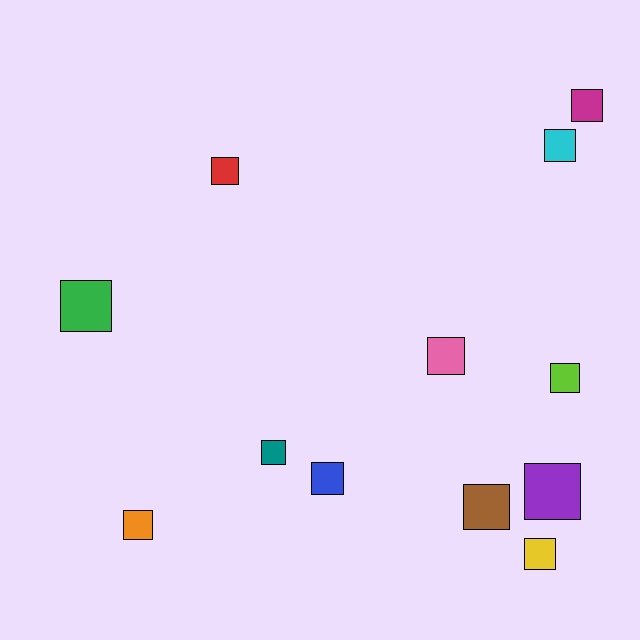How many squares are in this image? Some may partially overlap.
There are 12 squares.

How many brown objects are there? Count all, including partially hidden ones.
There is 1 brown object.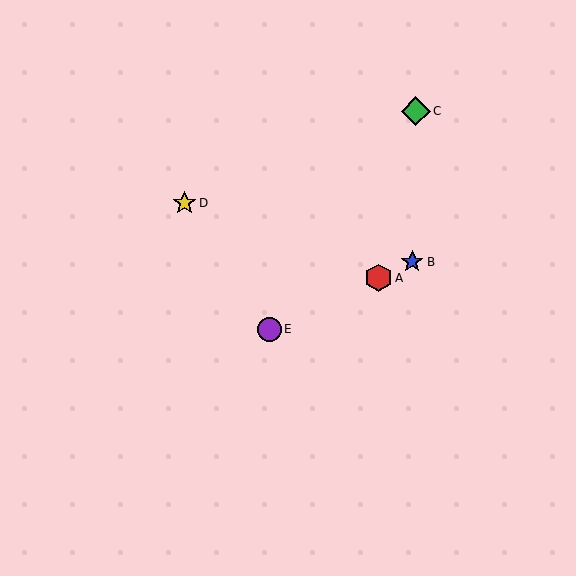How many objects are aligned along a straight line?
3 objects (A, B, E) are aligned along a straight line.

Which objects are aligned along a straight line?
Objects A, B, E are aligned along a straight line.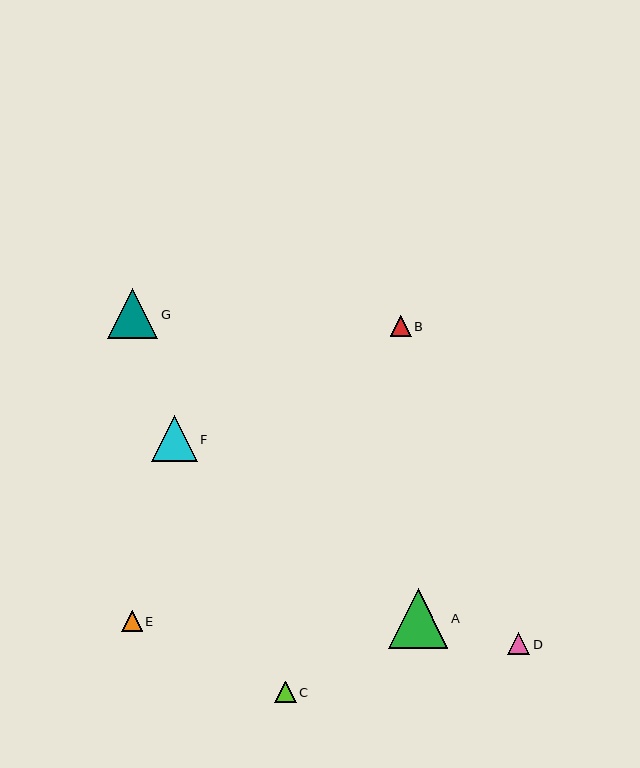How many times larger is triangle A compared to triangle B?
Triangle A is approximately 2.9 times the size of triangle B.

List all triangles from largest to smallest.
From largest to smallest: A, G, F, D, C, E, B.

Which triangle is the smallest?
Triangle B is the smallest with a size of approximately 21 pixels.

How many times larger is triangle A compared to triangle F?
Triangle A is approximately 1.3 times the size of triangle F.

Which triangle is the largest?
Triangle A is the largest with a size of approximately 60 pixels.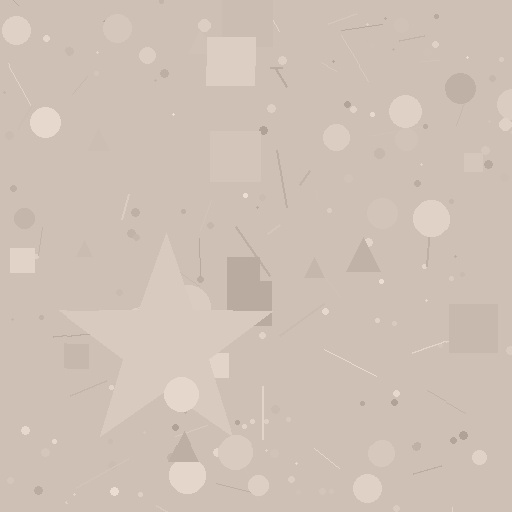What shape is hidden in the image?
A star is hidden in the image.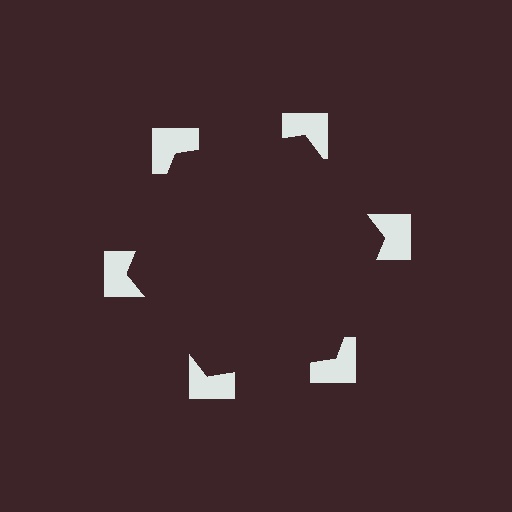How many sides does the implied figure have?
6 sides.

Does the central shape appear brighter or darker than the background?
It typically appears slightly darker than the background, even though no actual brightness change is drawn.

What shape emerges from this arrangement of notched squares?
An illusory hexagon — its edges are inferred from the aligned wedge cuts in the notched squares, not physically drawn.